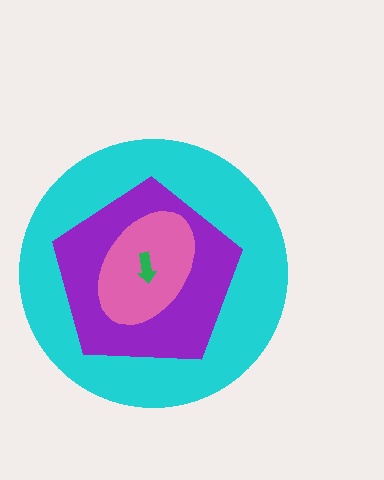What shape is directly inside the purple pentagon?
The pink ellipse.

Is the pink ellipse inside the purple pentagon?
Yes.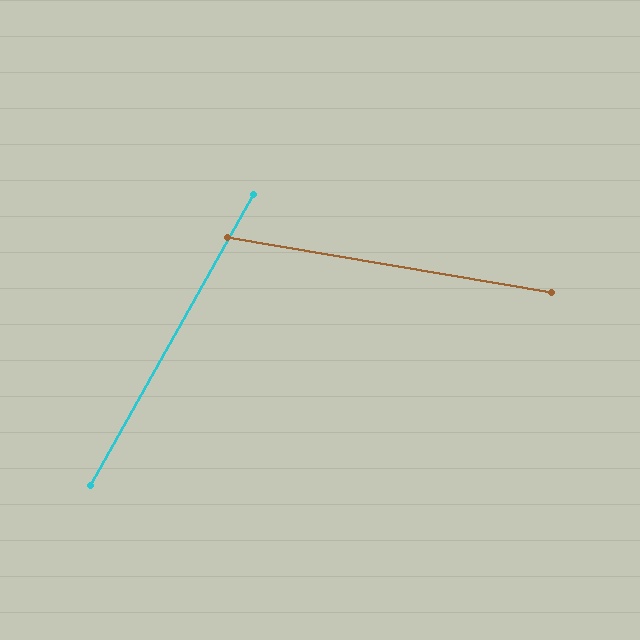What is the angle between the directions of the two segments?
Approximately 71 degrees.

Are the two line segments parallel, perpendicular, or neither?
Neither parallel nor perpendicular — they differ by about 71°.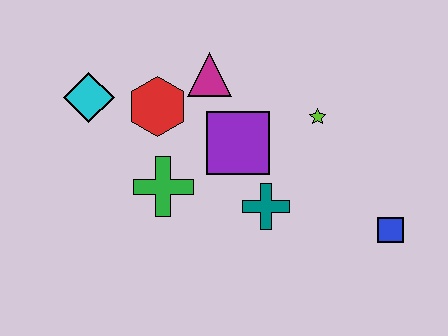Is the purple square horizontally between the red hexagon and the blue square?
Yes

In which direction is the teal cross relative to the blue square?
The teal cross is to the left of the blue square.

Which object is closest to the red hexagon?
The magenta triangle is closest to the red hexagon.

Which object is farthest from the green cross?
The blue square is farthest from the green cross.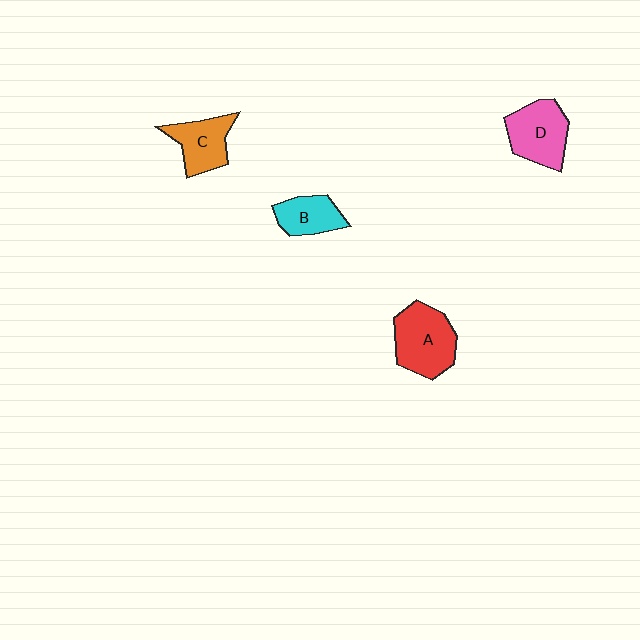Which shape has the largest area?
Shape A (red).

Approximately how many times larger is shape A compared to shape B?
Approximately 1.6 times.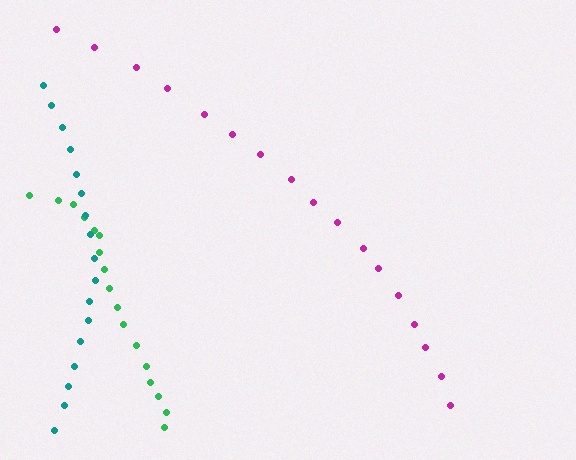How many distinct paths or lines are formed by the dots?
There are 3 distinct paths.